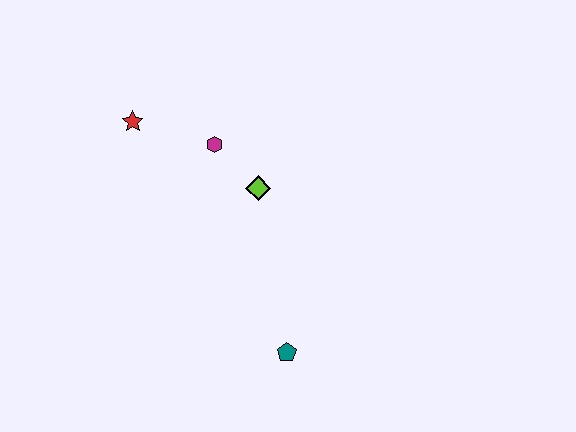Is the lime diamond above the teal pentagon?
Yes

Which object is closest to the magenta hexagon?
The lime diamond is closest to the magenta hexagon.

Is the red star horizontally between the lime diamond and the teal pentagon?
No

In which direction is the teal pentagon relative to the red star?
The teal pentagon is below the red star.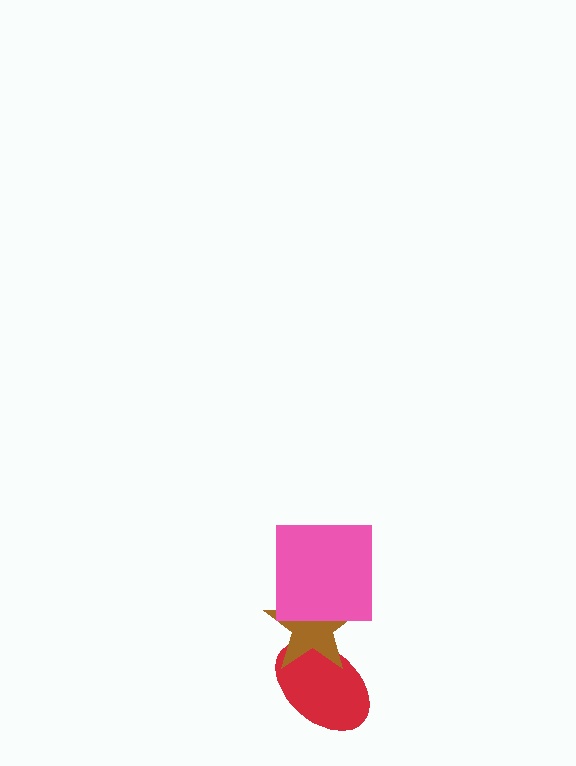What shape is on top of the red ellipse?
The brown star is on top of the red ellipse.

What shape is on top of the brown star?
The pink square is on top of the brown star.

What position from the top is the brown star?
The brown star is 2nd from the top.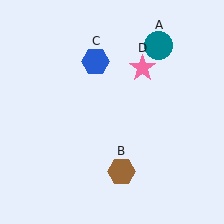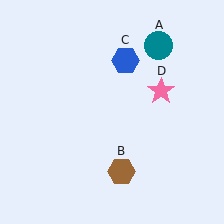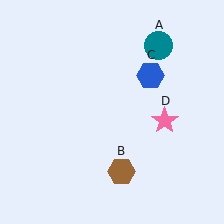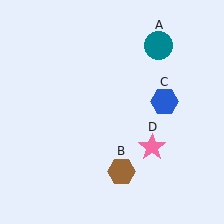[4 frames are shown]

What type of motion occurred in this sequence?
The blue hexagon (object C), pink star (object D) rotated clockwise around the center of the scene.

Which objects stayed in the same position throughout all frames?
Teal circle (object A) and brown hexagon (object B) remained stationary.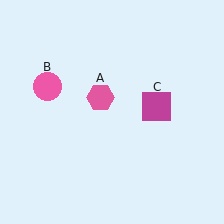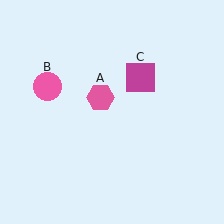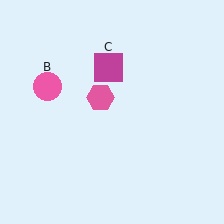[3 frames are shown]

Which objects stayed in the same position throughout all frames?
Pink hexagon (object A) and pink circle (object B) remained stationary.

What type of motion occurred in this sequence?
The magenta square (object C) rotated counterclockwise around the center of the scene.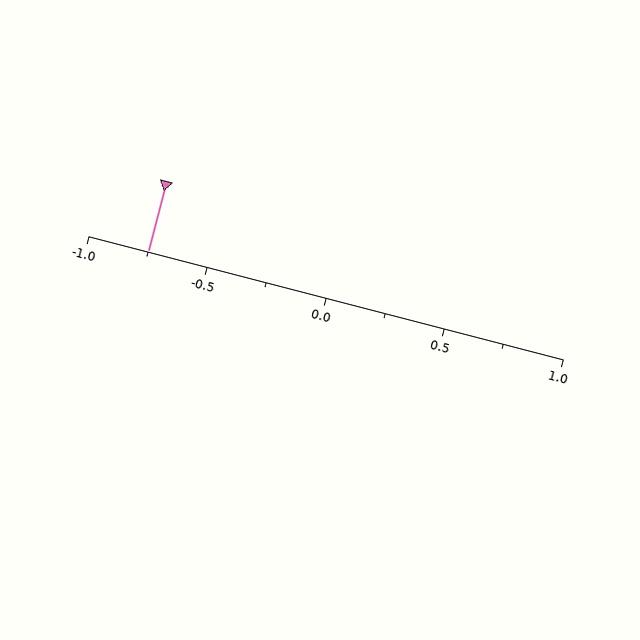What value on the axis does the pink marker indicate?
The marker indicates approximately -0.75.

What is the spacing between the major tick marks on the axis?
The major ticks are spaced 0.5 apart.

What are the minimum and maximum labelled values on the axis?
The axis runs from -1.0 to 1.0.